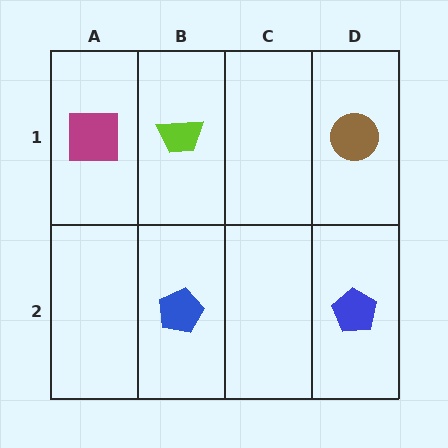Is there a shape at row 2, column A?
No, that cell is empty.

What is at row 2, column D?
A blue pentagon.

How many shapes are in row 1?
3 shapes.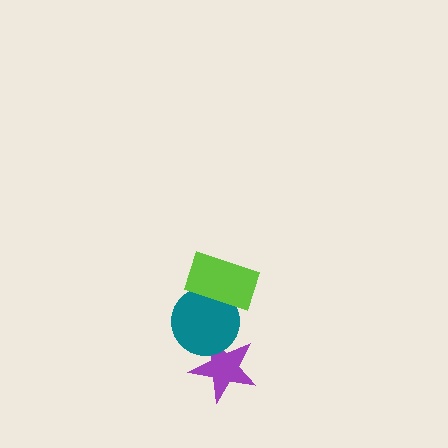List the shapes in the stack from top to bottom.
From top to bottom: the lime rectangle, the teal circle, the purple star.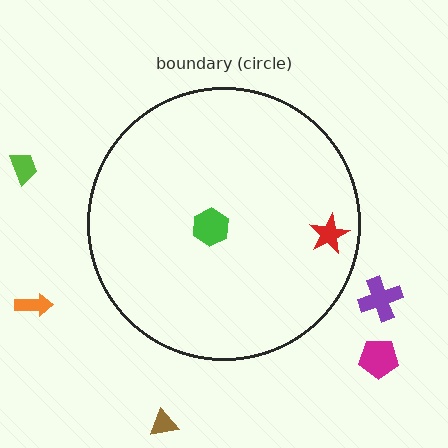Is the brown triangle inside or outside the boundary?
Outside.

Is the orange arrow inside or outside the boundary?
Outside.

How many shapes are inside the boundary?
2 inside, 5 outside.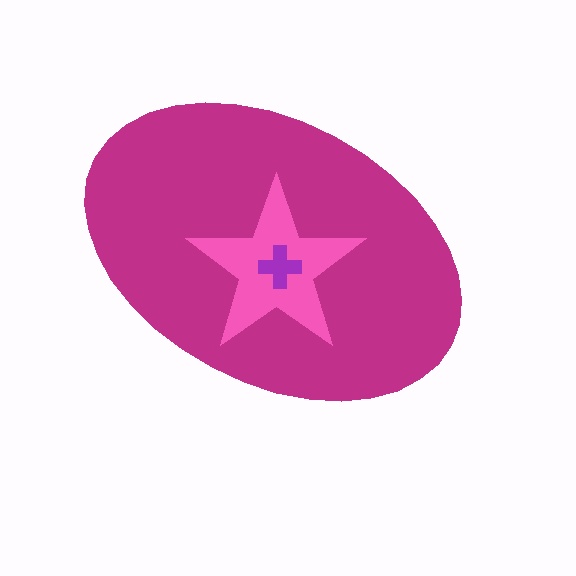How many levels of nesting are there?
3.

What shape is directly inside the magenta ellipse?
The pink star.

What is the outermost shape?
The magenta ellipse.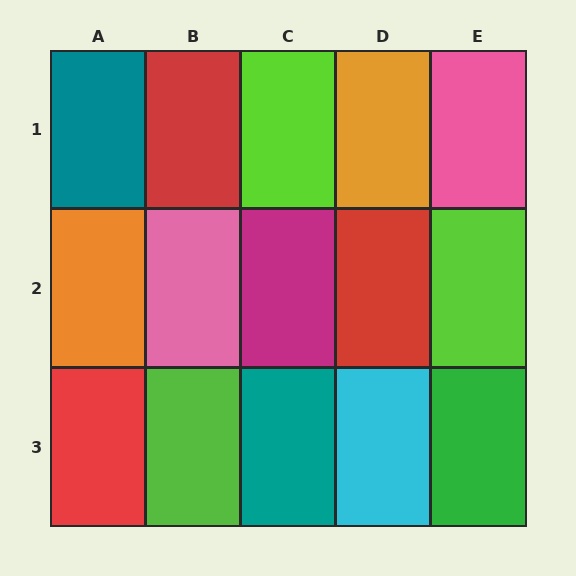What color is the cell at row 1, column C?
Lime.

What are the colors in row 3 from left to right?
Red, lime, teal, cyan, green.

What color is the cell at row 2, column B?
Pink.